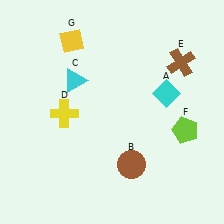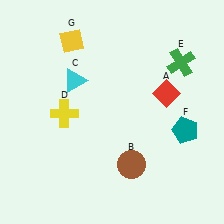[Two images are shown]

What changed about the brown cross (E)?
In Image 1, E is brown. In Image 2, it changed to green.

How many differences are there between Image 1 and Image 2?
There are 3 differences between the two images.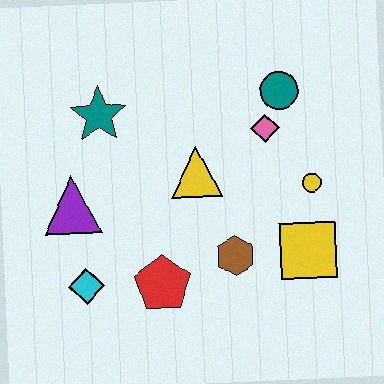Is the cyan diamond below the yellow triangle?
Yes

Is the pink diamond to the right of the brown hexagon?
Yes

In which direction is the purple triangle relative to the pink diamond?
The purple triangle is to the left of the pink diamond.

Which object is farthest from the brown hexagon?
The teal star is farthest from the brown hexagon.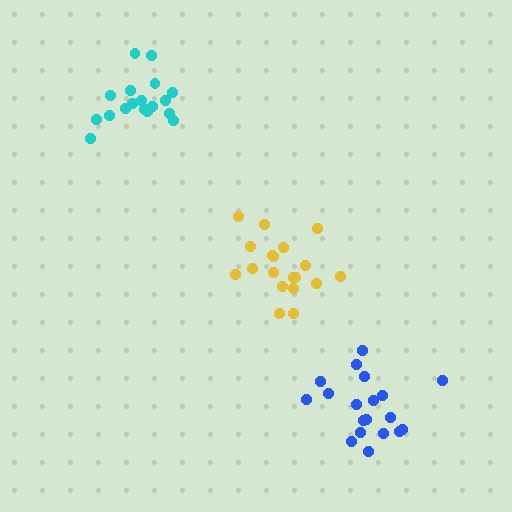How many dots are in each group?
Group 1: 19 dots, Group 2: 18 dots, Group 3: 19 dots (56 total).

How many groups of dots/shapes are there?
There are 3 groups.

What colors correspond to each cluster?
The clusters are colored: yellow, cyan, blue.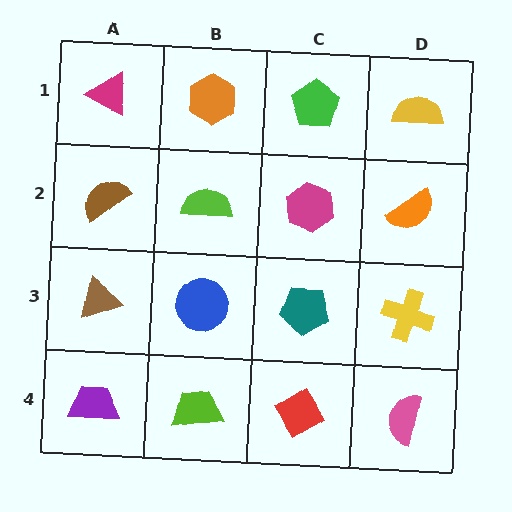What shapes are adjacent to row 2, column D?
A yellow semicircle (row 1, column D), a yellow cross (row 3, column D), a magenta hexagon (row 2, column C).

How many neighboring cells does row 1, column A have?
2.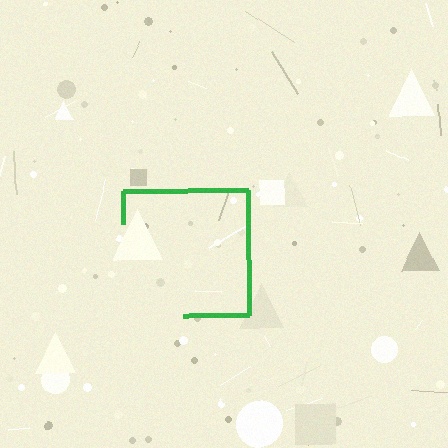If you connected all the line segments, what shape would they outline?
They would outline a square.